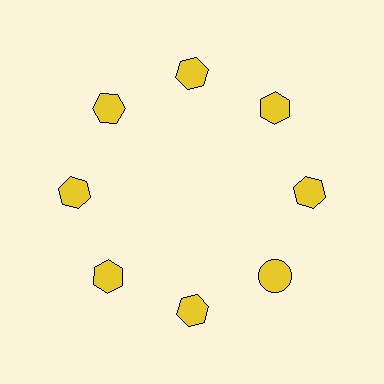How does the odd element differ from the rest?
It has a different shape: circle instead of hexagon.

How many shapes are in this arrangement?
There are 8 shapes arranged in a ring pattern.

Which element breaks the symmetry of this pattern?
The yellow circle at roughly the 4 o'clock position breaks the symmetry. All other shapes are yellow hexagons.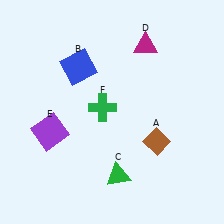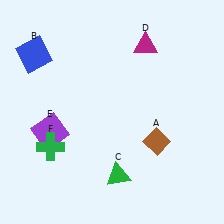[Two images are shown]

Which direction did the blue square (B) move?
The blue square (B) moved left.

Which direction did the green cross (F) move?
The green cross (F) moved left.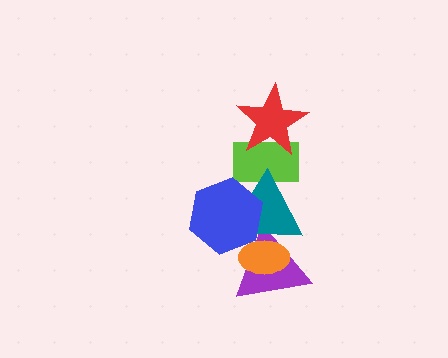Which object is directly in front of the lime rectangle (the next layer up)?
The red star is directly in front of the lime rectangle.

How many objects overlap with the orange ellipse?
3 objects overlap with the orange ellipse.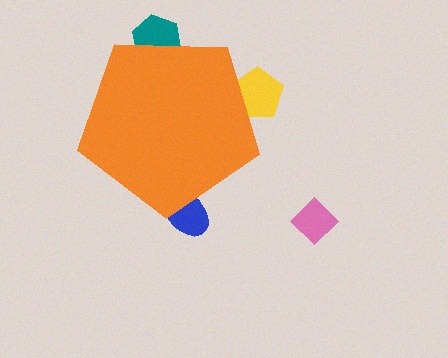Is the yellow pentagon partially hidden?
Yes, the yellow pentagon is partially hidden behind the orange pentagon.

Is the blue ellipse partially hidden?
Yes, the blue ellipse is partially hidden behind the orange pentagon.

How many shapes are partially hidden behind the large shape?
3 shapes are partially hidden.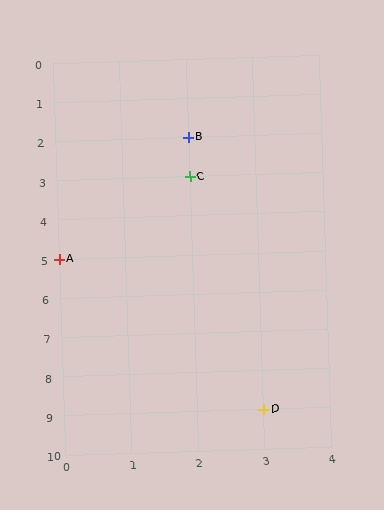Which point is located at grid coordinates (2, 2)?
Point B is at (2, 2).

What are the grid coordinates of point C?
Point C is at grid coordinates (2, 3).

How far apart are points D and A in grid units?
Points D and A are 3 columns and 4 rows apart (about 5.0 grid units diagonally).